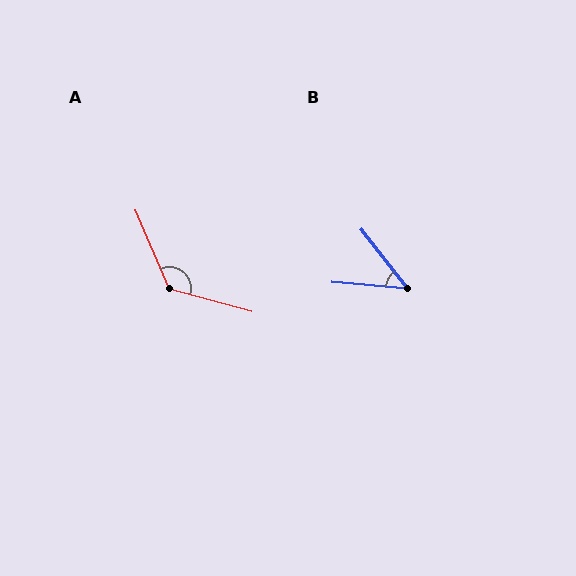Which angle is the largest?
A, at approximately 128 degrees.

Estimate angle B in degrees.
Approximately 47 degrees.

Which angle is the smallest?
B, at approximately 47 degrees.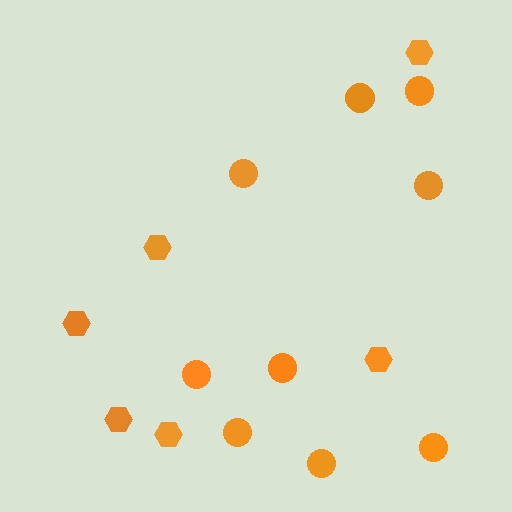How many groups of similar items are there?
There are 2 groups: one group of hexagons (6) and one group of circles (9).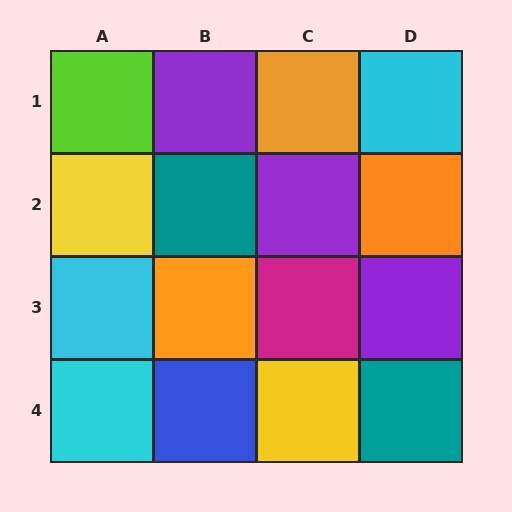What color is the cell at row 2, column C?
Purple.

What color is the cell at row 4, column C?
Yellow.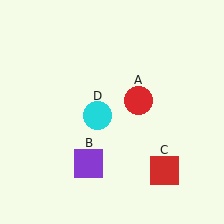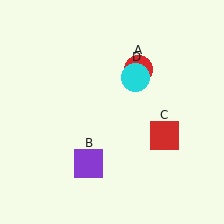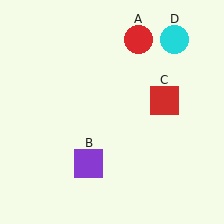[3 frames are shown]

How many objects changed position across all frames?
3 objects changed position: red circle (object A), red square (object C), cyan circle (object D).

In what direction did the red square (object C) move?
The red square (object C) moved up.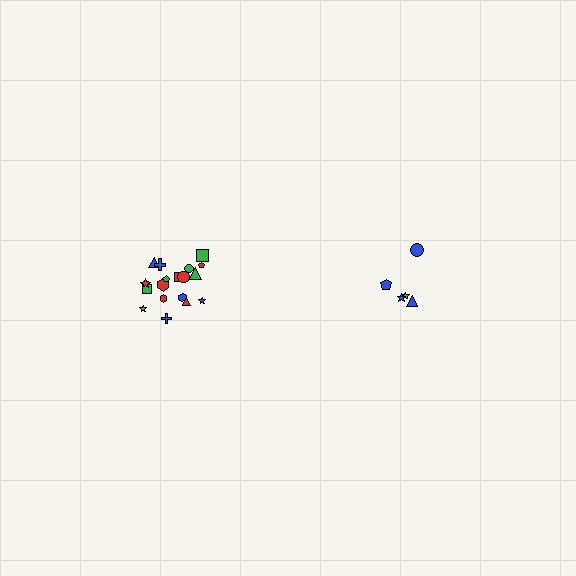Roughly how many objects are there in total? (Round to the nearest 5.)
Roughly 25 objects in total.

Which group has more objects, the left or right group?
The left group.